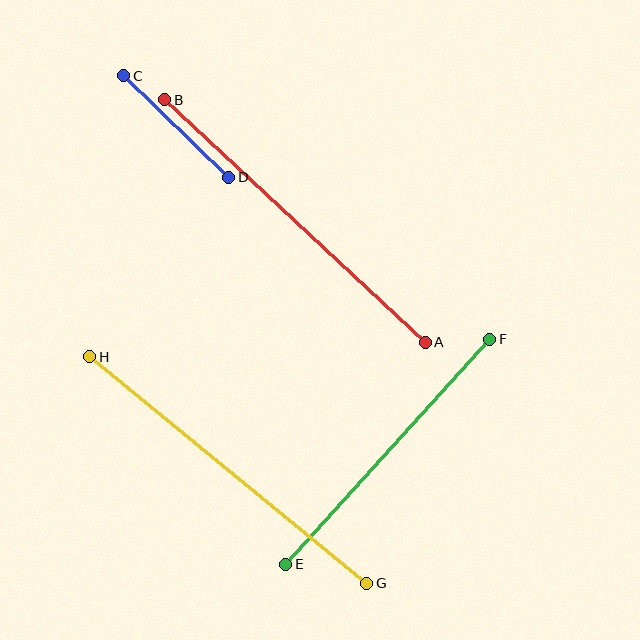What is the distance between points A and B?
The distance is approximately 356 pixels.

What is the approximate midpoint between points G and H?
The midpoint is at approximately (228, 470) pixels.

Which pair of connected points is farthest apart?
Points G and H are farthest apart.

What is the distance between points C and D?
The distance is approximately 146 pixels.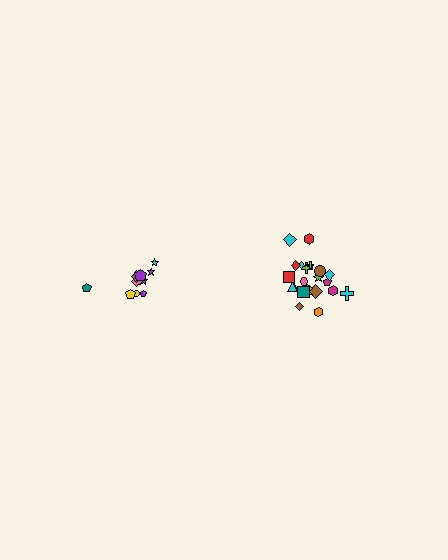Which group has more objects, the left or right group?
The right group.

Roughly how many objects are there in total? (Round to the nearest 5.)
Roughly 30 objects in total.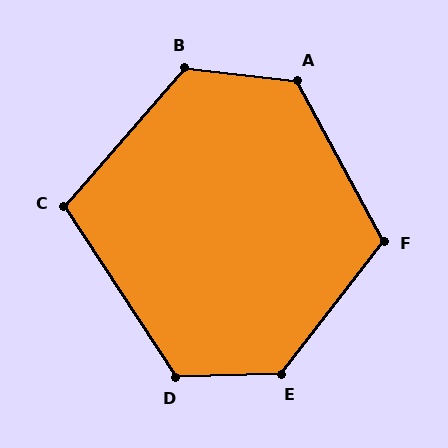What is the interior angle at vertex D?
Approximately 121 degrees (obtuse).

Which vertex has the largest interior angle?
E, at approximately 129 degrees.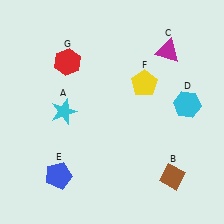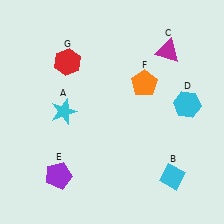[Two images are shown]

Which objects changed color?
B changed from brown to cyan. E changed from blue to purple. F changed from yellow to orange.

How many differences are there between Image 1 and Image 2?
There are 3 differences between the two images.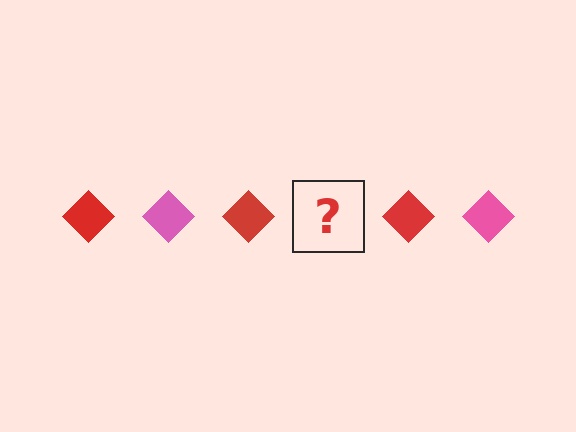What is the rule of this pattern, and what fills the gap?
The rule is that the pattern cycles through red, pink diamonds. The gap should be filled with a pink diamond.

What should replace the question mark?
The question mark should be replaced with a pink diamond.